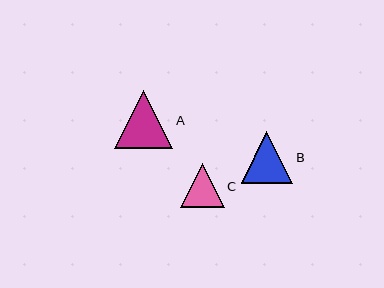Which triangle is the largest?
Triangle A is the largest with a size of approximately 58 pixels.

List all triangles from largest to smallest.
From largest to smallest: A, B, C.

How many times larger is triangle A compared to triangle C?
Triangle A is approximately 1.3 times the size of triangle C.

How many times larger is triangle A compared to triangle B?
Triangle A is approximately 1.1 times the size of triangle B.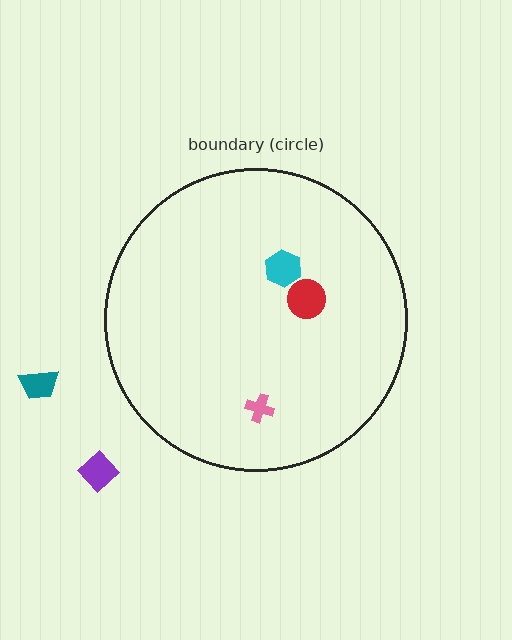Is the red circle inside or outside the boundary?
Inside.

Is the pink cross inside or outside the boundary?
Inside.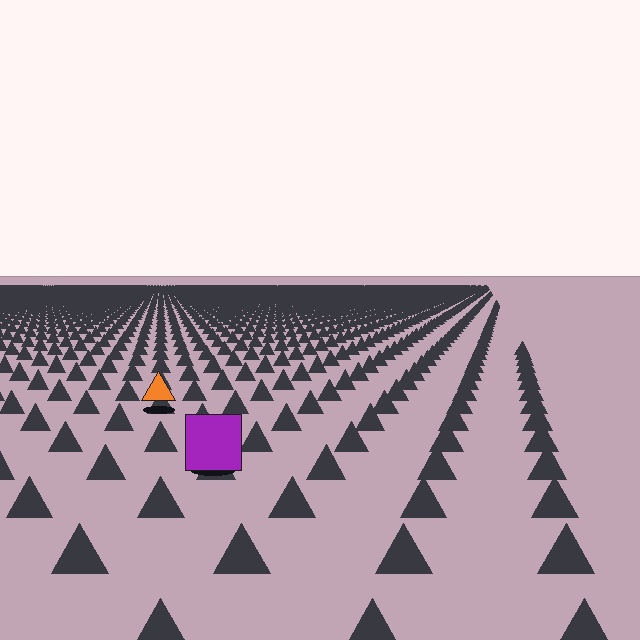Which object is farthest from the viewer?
The orange triangle is farthest from the viewer. It appears smaller and the ground texture around it is denser.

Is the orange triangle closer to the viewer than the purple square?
No. The purple square is closer — you can tell from the texture gradient: the ground texture is coarser near it.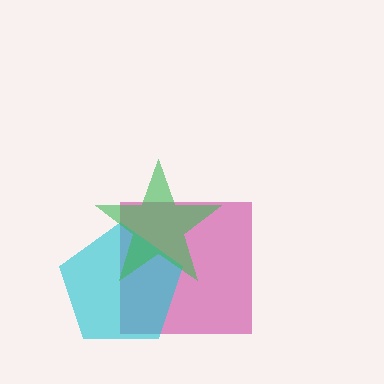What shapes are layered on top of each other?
The layered shapes are: a magenta square, a cyan pentagon, a green star.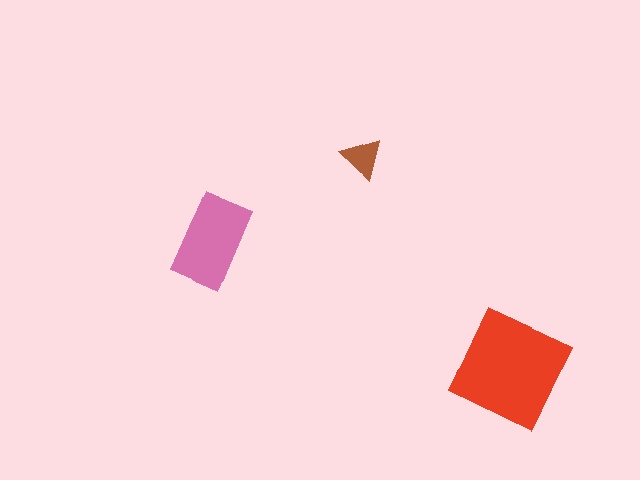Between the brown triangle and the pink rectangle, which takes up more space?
The pink rectangle.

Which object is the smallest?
The brown triangle.